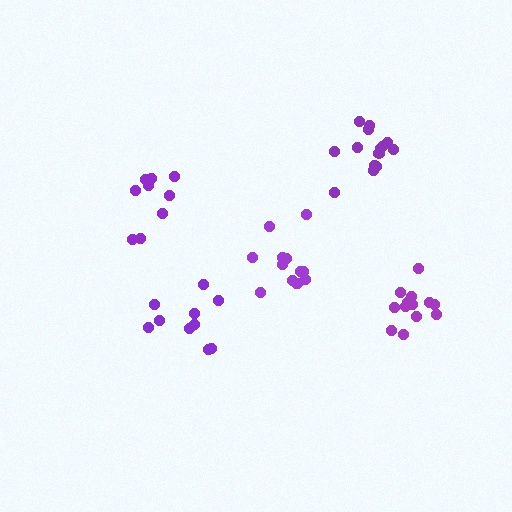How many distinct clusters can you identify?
There are 5 distinct clusters.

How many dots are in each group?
Group 1: 13 dots, Group 2: 10 dots, Group 3: 13 dots, Group 4: 14 dots, Group 5: 9 dots (59 total).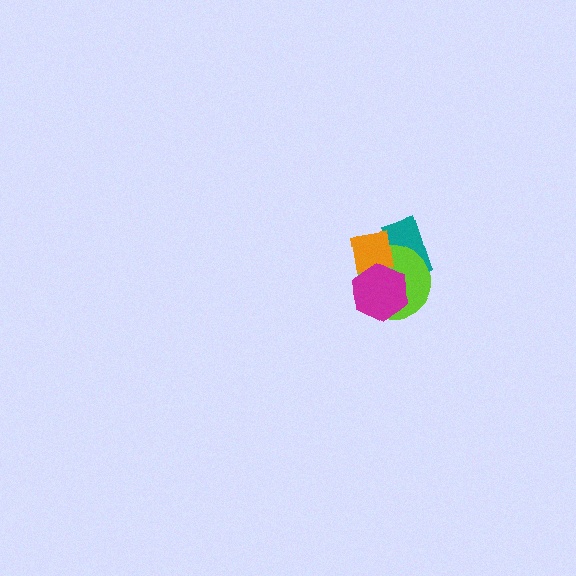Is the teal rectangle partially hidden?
Yes, it is partially covered by another shape.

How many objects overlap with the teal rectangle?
3 objects overlap with the teal rectangle.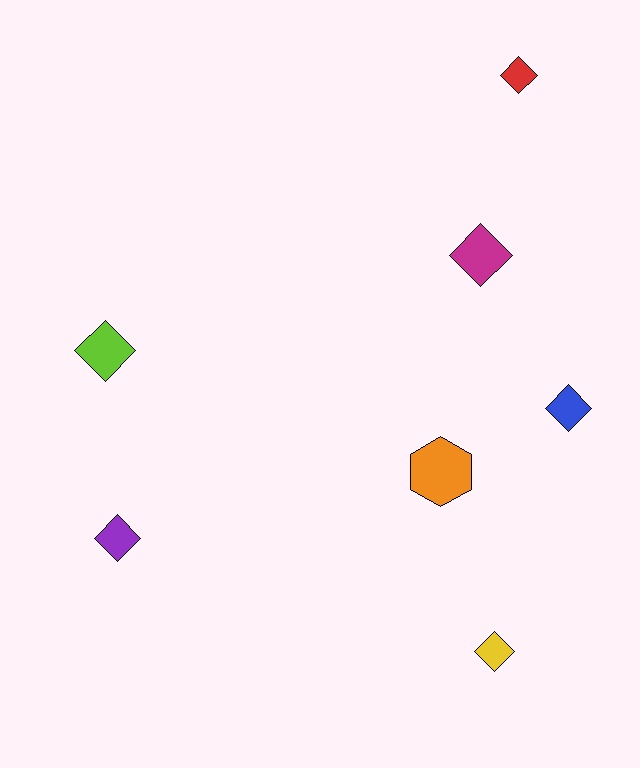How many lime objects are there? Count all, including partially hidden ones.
There is 1 lime object.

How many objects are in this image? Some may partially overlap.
There are 7 objects.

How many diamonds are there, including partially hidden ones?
There are 6 diamonds.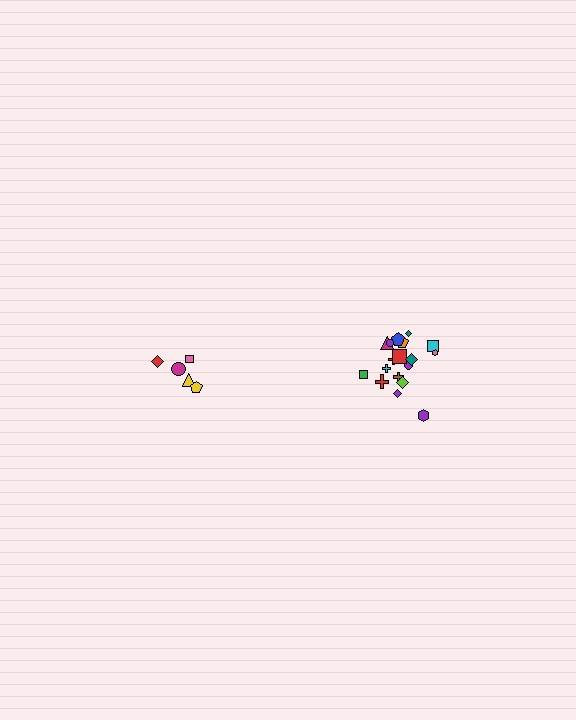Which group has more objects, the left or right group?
The right group.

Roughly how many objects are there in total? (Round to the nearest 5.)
Roughly 25 objects in total.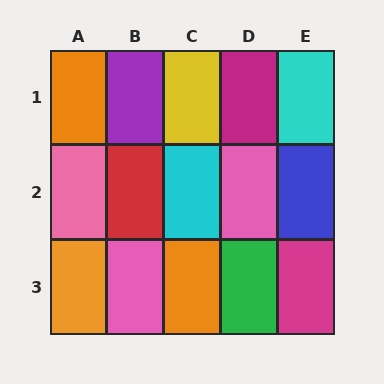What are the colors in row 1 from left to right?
Orange, purple, yellow, magenta, cyan.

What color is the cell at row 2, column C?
Cyan.